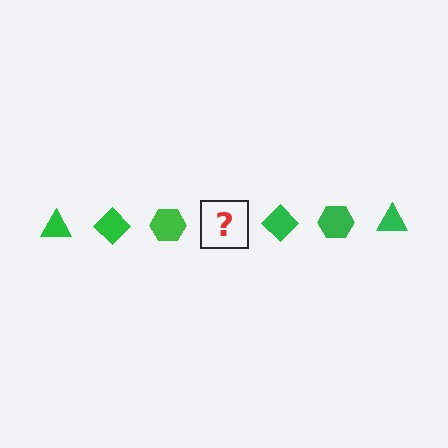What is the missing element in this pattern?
The missing element is a green triangle.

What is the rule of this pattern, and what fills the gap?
The rule is that the pattern cycles through triangle, diamond, hexagon shapes in green. The gap should be filled with a green triangle.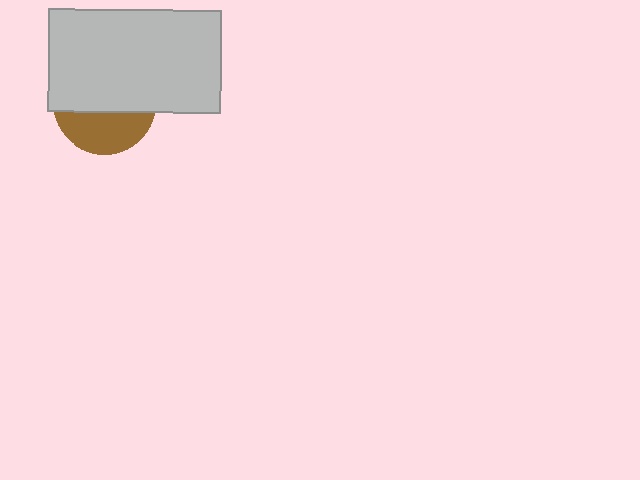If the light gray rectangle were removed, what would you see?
You would see the complete brown circle.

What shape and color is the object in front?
The object in front is a light gray rectangle.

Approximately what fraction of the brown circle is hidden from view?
Roughly 62% of the brown circle is hidden behind the light gray rectangle.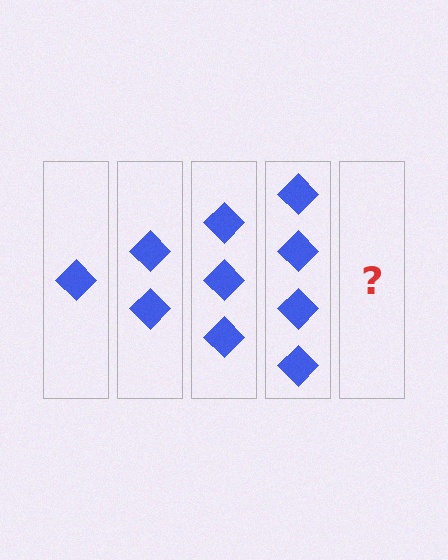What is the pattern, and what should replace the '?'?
The pattern is that each step adds one more diamond. The '?' should be 5 diamonds.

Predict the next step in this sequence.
The next step is 5 diamonds.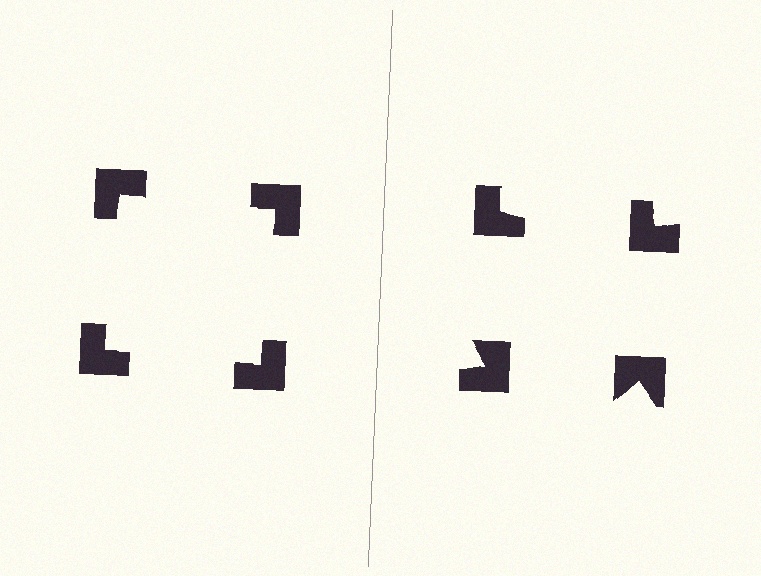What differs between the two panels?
The notched squares are positioned identically on both sides; only the wedge orientations differ. On the left they align to a square; on the right they are misaligned.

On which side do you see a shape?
An illusory square appears on the left side. On the right side the wedge cuts are rotated, so no coherent shape forms.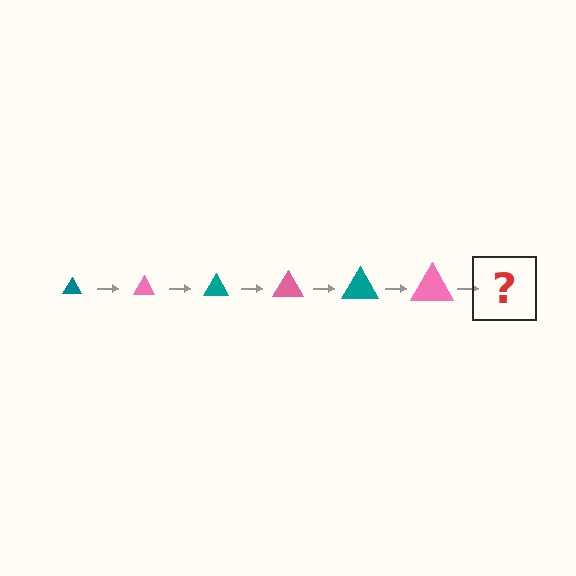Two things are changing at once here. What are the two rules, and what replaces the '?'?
The two rules are that the triangle grows larger each step and the color cycles through teal and pink. The '?' should be a teal triangle, larger than the previous one.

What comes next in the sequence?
The next element should be a teal triangle, larger than the previous one.